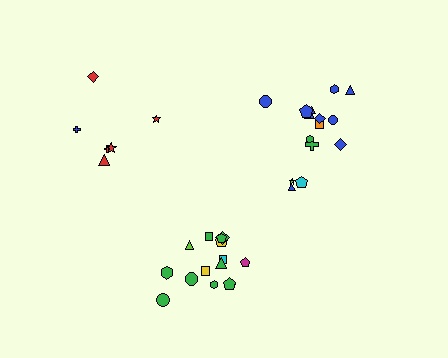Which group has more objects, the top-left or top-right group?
The top-right group.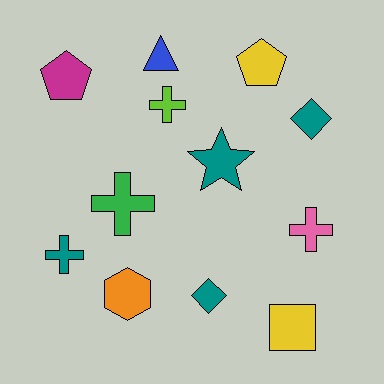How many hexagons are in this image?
There is 1 hexagon.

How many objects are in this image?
There are 12 objects.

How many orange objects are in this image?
There is 1 orange object.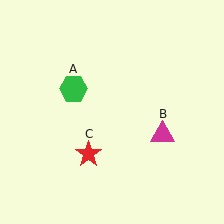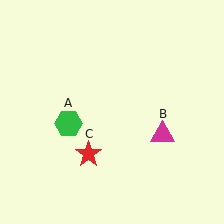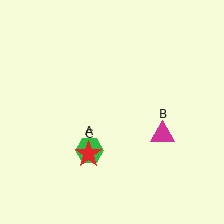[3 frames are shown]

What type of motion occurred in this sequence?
The green hexagon (object A) rotated counterclockwise around the center of the scene.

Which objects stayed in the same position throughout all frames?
Magenta triangle (object B) and red star (object C) remained stationary.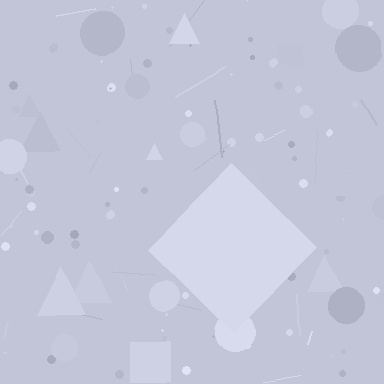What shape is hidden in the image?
A diamond is hidden in the image.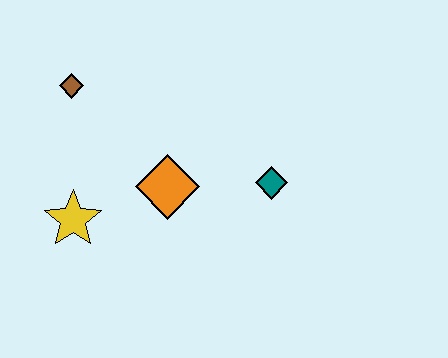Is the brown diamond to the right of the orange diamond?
No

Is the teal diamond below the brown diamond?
Yes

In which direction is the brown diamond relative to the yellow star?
The brown diamond is above the yellow star.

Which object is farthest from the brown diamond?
The teal diamond is farthest from the brown diamond.